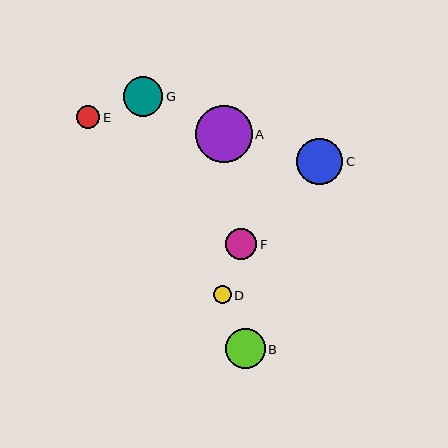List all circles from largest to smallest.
From largest to smallest: A, C, G, B, F, E, D.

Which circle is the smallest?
Circle D is the smallest with a size of approximately 17 pixels.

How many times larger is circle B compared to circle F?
Circle B is approximately 1.3 times the size of circle F.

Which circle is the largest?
Circle A is the largest with a size of approximately 57 pixels.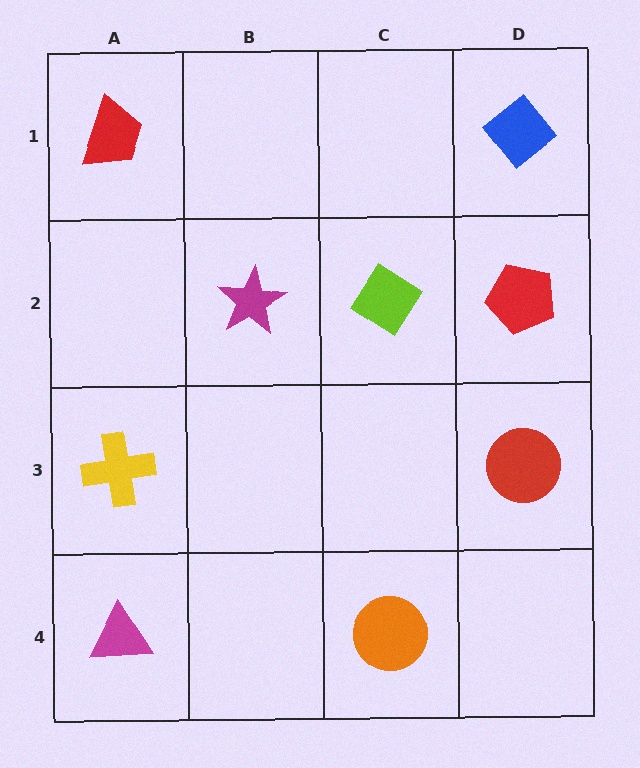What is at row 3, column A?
A yellow cross.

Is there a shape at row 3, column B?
No, that cell is empty.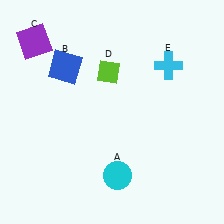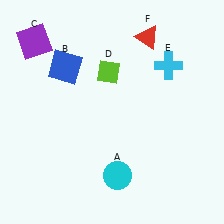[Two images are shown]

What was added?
A red triangle (F) was added in Image 2.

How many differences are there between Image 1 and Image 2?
There is 1 difference between the two images.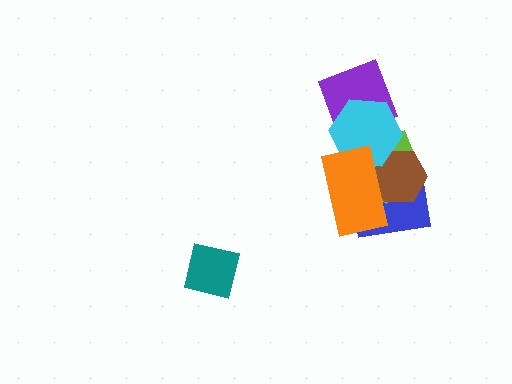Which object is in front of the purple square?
The cyan hexagon is in front of the purple square.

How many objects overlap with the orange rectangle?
4 objects overlap with the orange rectangle.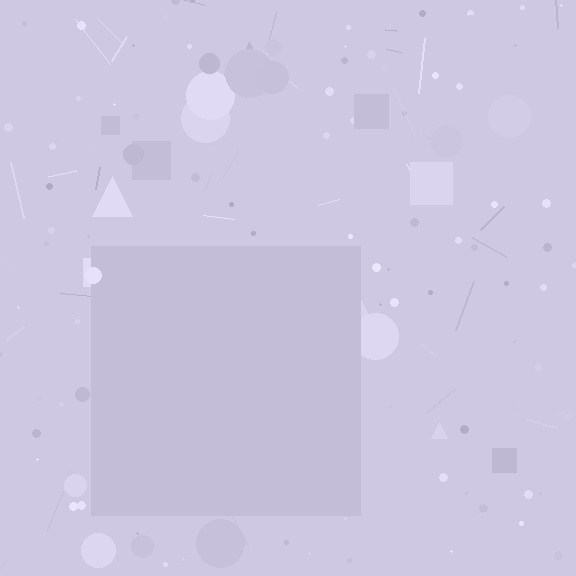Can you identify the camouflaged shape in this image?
The camouflaged shape is a square.